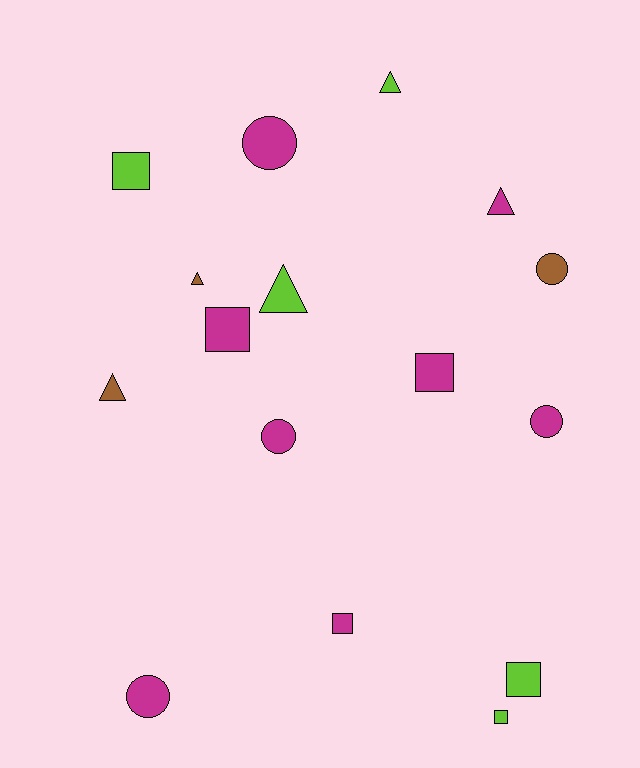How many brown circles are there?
There is 1 brown circle.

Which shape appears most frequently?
Square, with 6 objects.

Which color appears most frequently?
Magenta, with 8 objects.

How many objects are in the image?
There are 16 objects.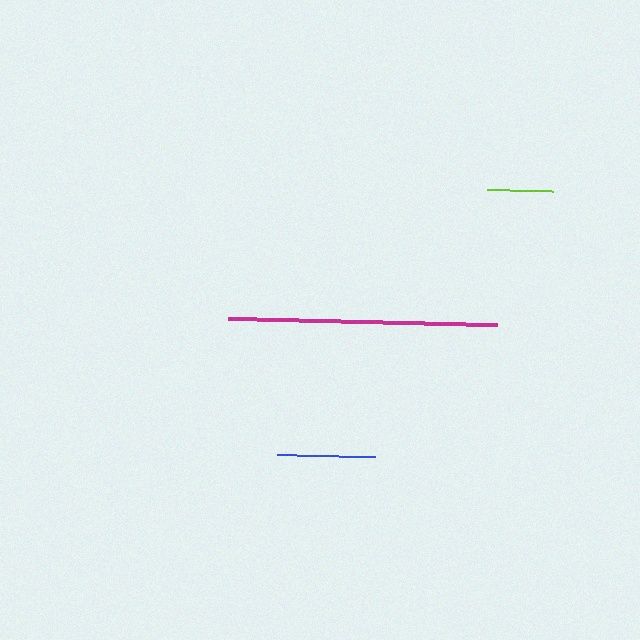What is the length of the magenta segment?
The magenta segment is approximately 269 pixels long.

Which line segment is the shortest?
The lime line is the shortest at approximately 66 pixels.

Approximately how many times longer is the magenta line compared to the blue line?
The magenta line is approximately 2.7 times the length of the blue line.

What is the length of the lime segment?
The lime segment is approximately 66 pixels long.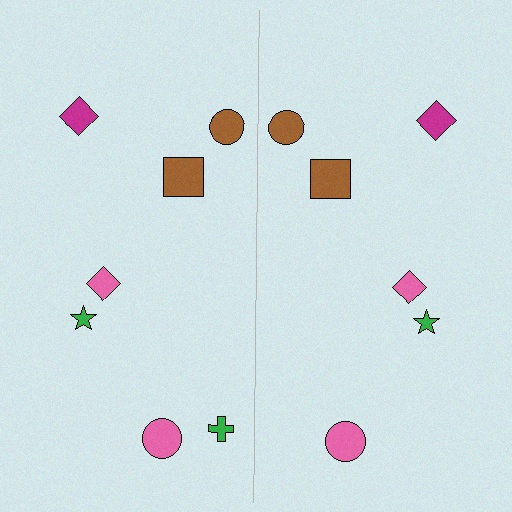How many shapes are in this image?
There are 13 shapes in this image.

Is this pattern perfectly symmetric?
No, the pattern is not perfectly symmetric. A green cross is missing from the right side.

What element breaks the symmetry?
A green cross is missing from the right side.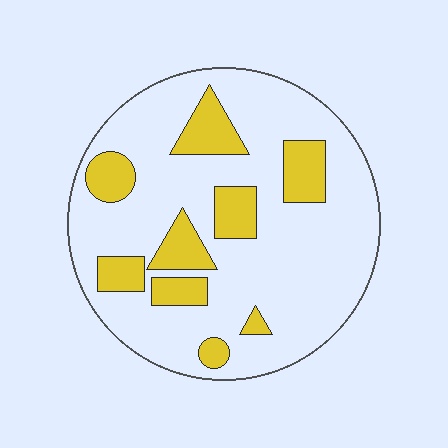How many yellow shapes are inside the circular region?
9.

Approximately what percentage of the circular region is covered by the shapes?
Approximately 20%.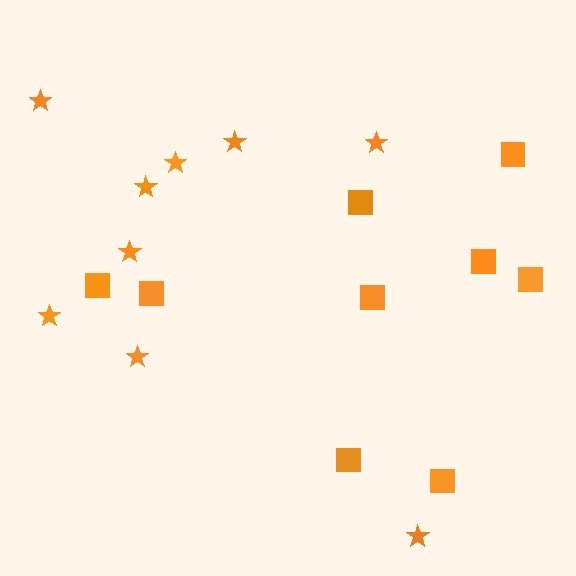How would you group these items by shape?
There are 2 groups: one group of stars (9) and one group of squares (9).